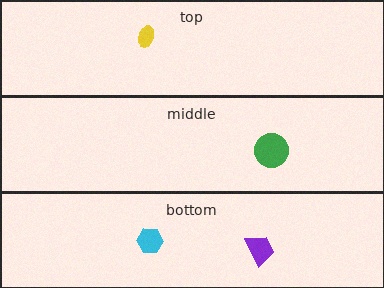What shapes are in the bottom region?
The cyan hexagon, the purple trapezoid.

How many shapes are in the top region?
1.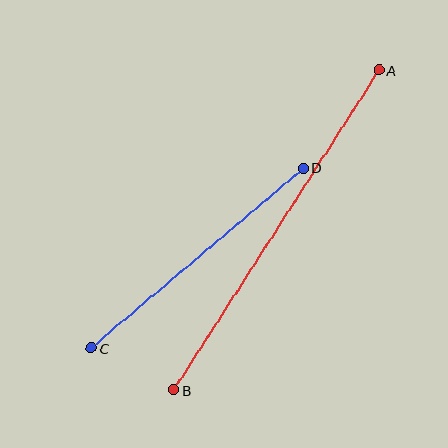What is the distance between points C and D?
The distance is approximately 278 pixels.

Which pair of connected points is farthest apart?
Points A and B are farthest apart.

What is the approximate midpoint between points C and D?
The midpoint is at approximately (197, 258) pixels.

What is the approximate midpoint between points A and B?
The midpoint is at approximately (276, 230) pixels.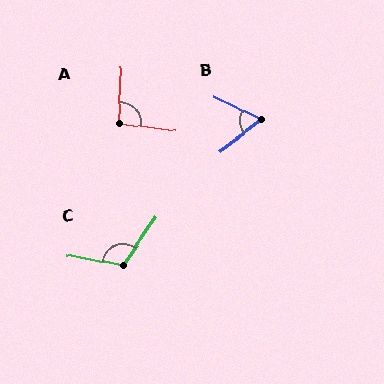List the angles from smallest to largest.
B (64°), A (95°), C (114°).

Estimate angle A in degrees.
Approximately 95 degrees.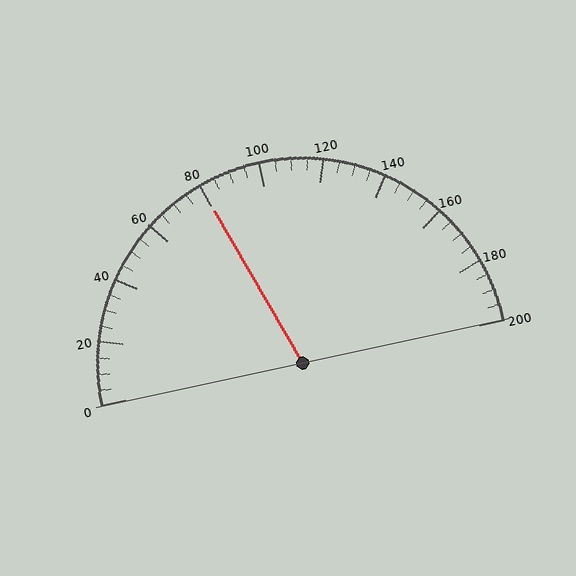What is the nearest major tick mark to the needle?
The nearest major tick mark is 80.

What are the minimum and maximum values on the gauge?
The gauge ranges from 0 to 200.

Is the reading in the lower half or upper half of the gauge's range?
The reading is in the lower half of the range (0 to 200).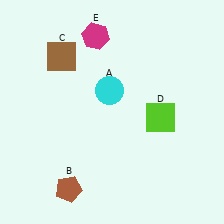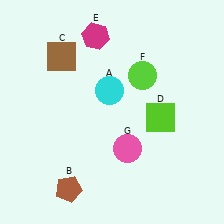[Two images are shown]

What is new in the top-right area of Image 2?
A lime circle (F) was added in the top-right area of Image 2.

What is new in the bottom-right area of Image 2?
A pink circle (G) was added in the bottom-right area of Image 2.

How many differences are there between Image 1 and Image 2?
There are 2 differences between the two images.